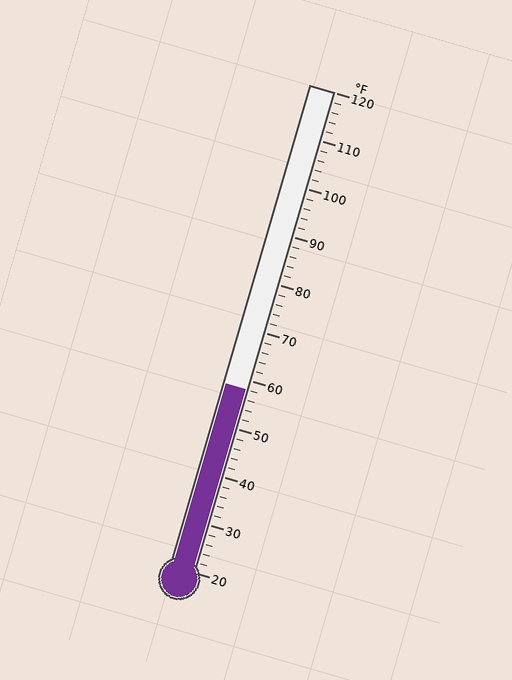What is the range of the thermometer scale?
The thermometer scale ranges from 20°F to 120°F.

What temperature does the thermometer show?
The thermometer shows approximately 58°F.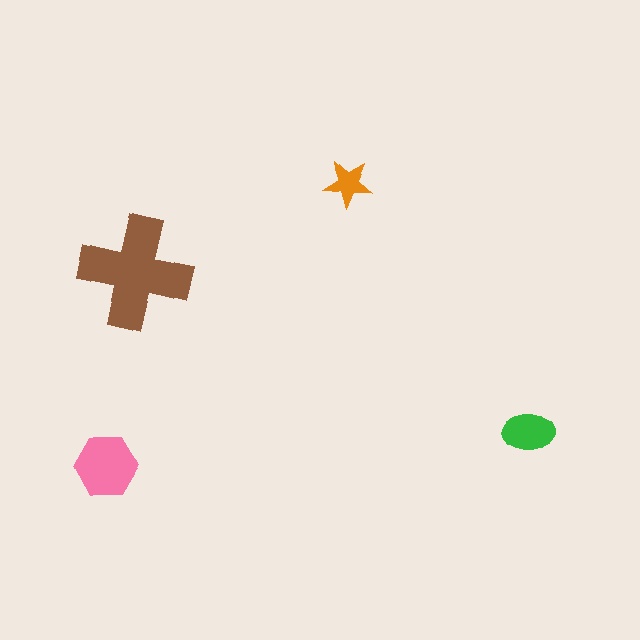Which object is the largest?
The brown cross.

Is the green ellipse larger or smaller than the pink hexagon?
Smaller.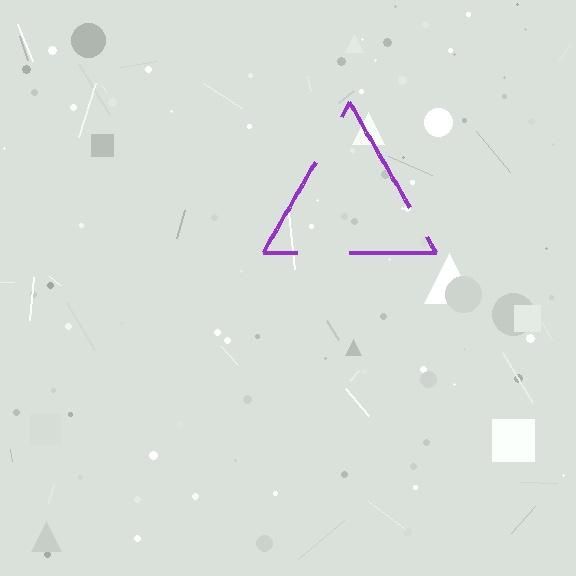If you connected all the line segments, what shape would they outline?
They would outline a triangle.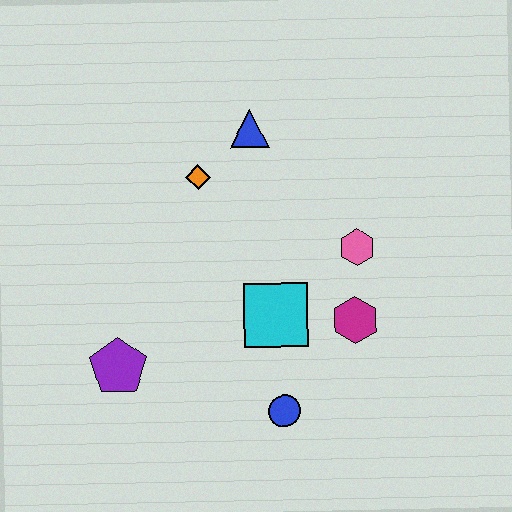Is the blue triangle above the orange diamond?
Yes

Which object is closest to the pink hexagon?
The magenta hexagon is closest to the pink hexagon.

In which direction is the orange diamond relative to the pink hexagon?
The orange diamond is to the left of the pink hexagon.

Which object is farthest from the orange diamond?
The blue circle is farthest from the orange diamond.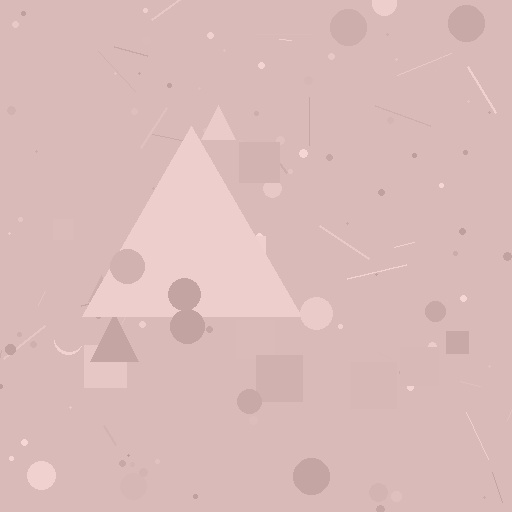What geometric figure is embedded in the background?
A triangle is embedded in the background.